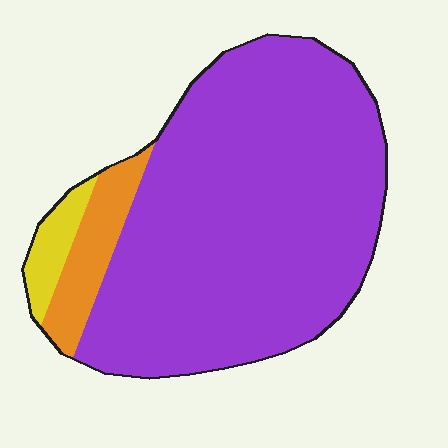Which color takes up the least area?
Yellow, at roughly 5%.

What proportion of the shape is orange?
Orange takes up about one tenth (1/10) of the shape.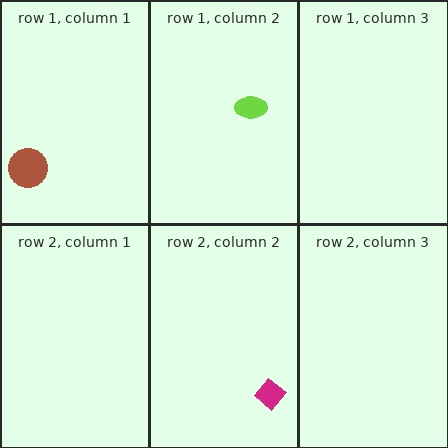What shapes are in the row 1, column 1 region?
The brown circle.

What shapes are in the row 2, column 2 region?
The magenta diamond.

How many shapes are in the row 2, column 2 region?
1.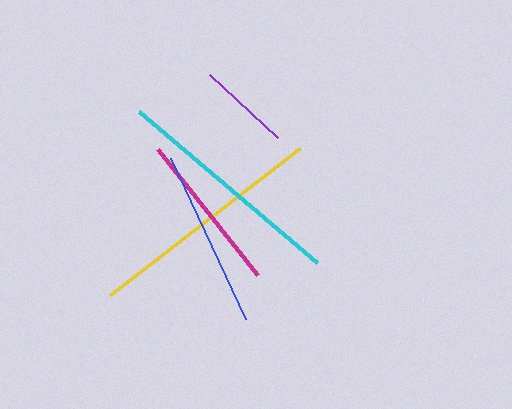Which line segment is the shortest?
The purple line is the shortest at approximately 93 pixels.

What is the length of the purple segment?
The purple segment is approximately 93 pixels long.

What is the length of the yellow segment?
The yellow segment is approximately 240 pixels long.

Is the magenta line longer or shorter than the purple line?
The magenta line is longer than the purple line.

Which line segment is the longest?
The yellow line is the longest at approximately 240 pixels.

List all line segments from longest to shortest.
From longest to shortest: yellow, cyan, blue, magenta, purple.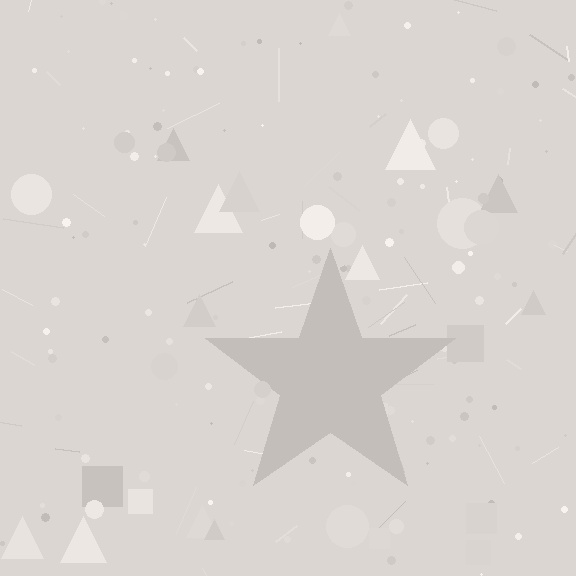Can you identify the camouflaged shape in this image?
The camouflaged shape is a star.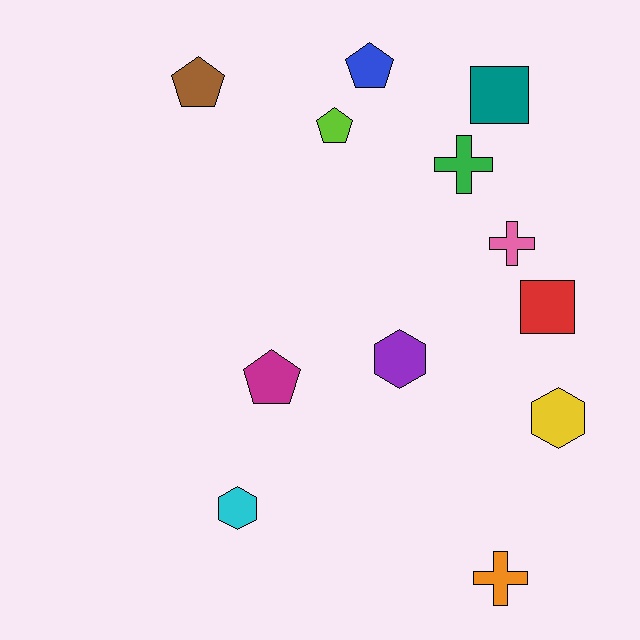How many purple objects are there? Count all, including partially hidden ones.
There is 1 purple object.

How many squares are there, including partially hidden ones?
There are 2 squares.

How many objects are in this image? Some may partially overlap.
There are 12 objects.